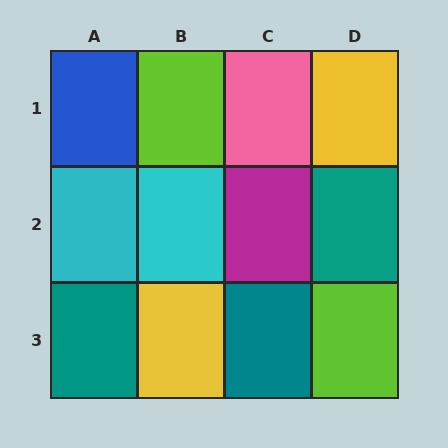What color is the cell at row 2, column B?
Cyan.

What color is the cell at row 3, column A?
Teal.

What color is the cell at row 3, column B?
Yellow.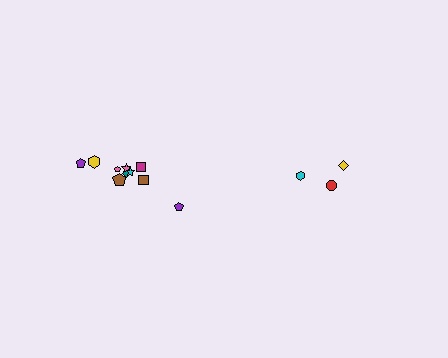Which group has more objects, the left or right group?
The left group.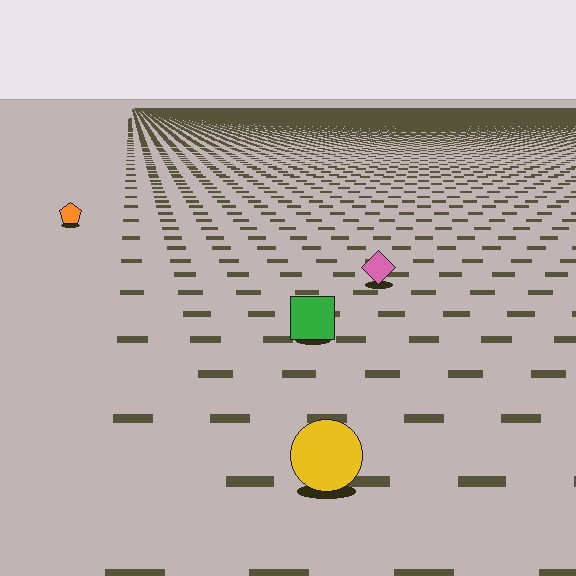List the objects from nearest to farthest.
From nearest to farthest: the yellow circle, the green square, the pink diamond, the orange pentagon.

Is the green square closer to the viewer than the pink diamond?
Yes. The green square is closer — you can tell from the texture gradient: the ground texture is coarser near it.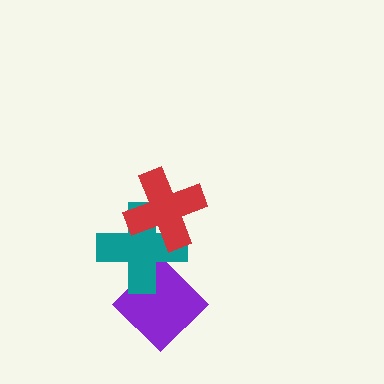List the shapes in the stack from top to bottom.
From top to bottom: the red cross, the teal cross, the purple diamond.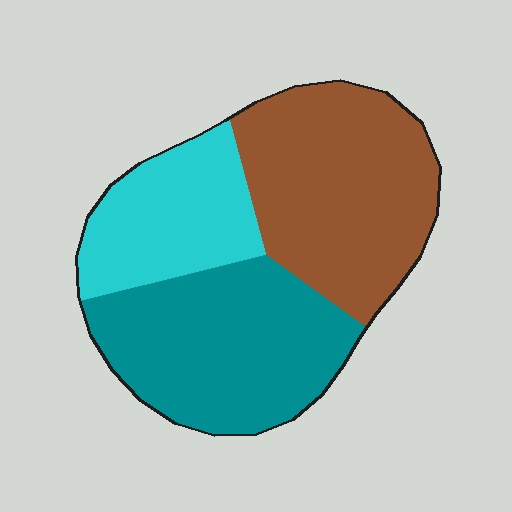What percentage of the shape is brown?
Brown covers 39% of the shape.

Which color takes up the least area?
Cyan, at roughly 25%.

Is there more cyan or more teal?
Teal.